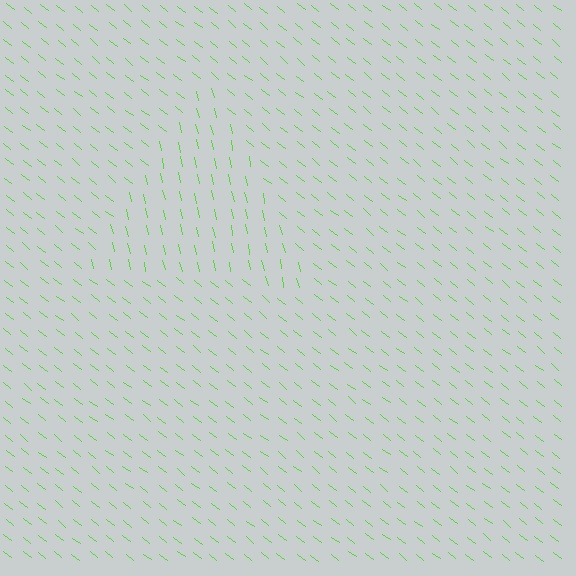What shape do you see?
I see a triangle.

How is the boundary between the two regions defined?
The boundary is defined purely by a change in line orientation (approximately 39 degrees difference). All lines are the same color and thickness.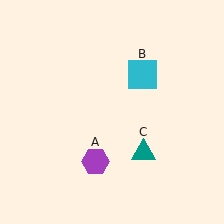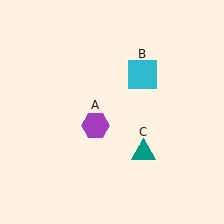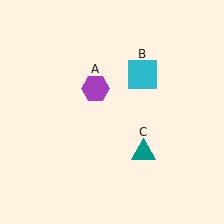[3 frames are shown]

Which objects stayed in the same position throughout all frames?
Cyan square (object B) and teal triangle (object C) remained stationary.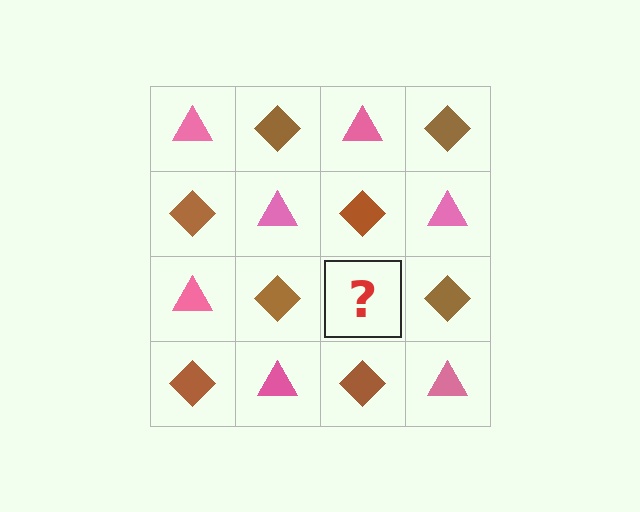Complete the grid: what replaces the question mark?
The question mark should be replaced with a pink triangle.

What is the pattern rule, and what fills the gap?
The rule is that it alternates pink triangle and brown diamond in a checkerboard pattern. The gap should be filled with a pink triangle.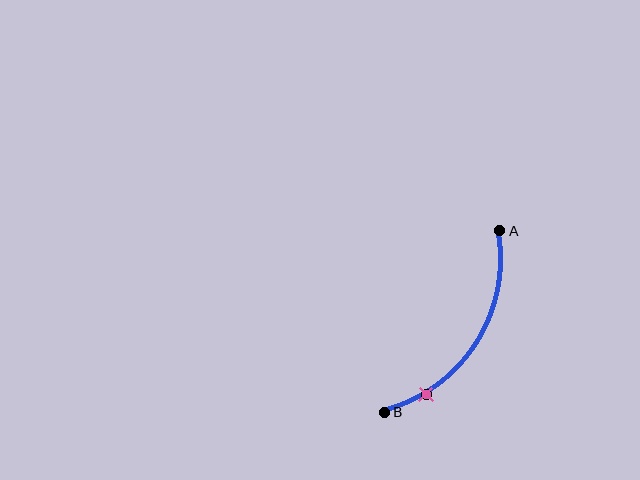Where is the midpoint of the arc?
The arc midpoint is the point on the curve farthest from the straight line joining A and B. It sits to the right of that line.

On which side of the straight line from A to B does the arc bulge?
The arc bulges to the right of the straight line connecting A and B.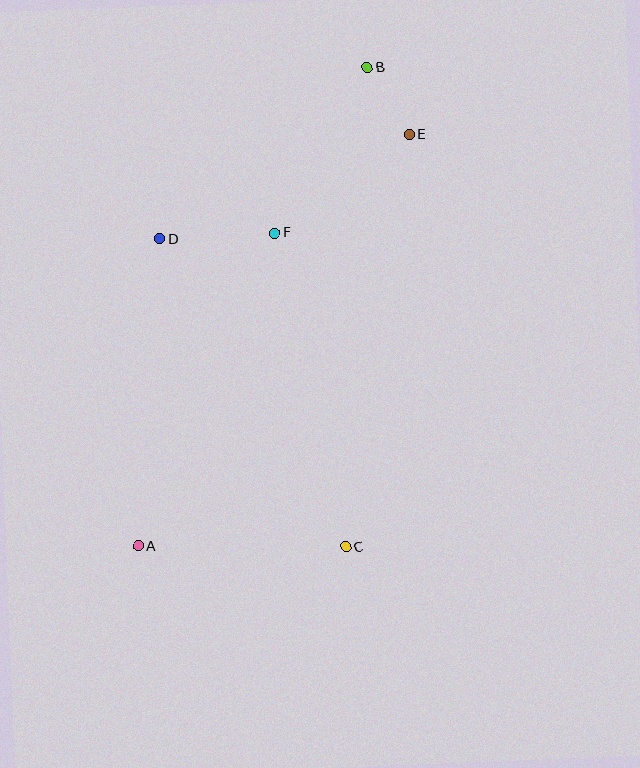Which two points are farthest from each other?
Points A and B are farthest from each other.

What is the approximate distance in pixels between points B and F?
The distance between B and F is approximately 190 pixels.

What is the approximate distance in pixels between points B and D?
The distance between B and D is approximately 269 pixels.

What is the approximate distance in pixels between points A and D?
The distance between A and D is approximately 308 pixels.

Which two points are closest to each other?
Points B and E are closest to each other.